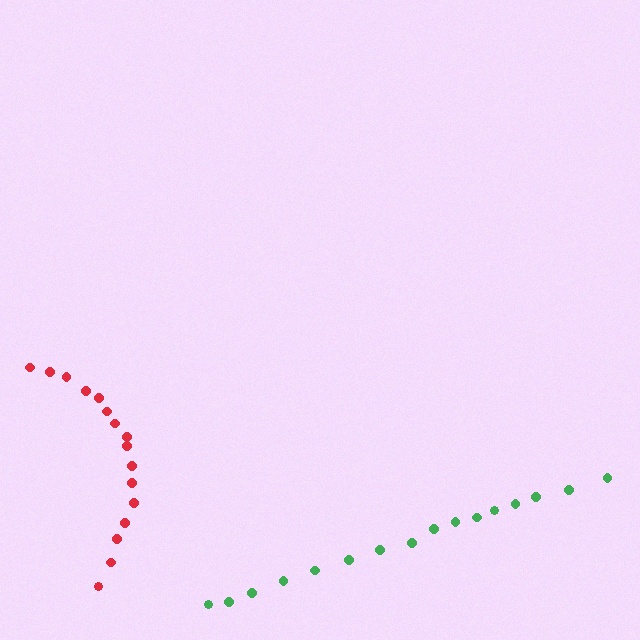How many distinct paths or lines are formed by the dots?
There are 2 distinct paths.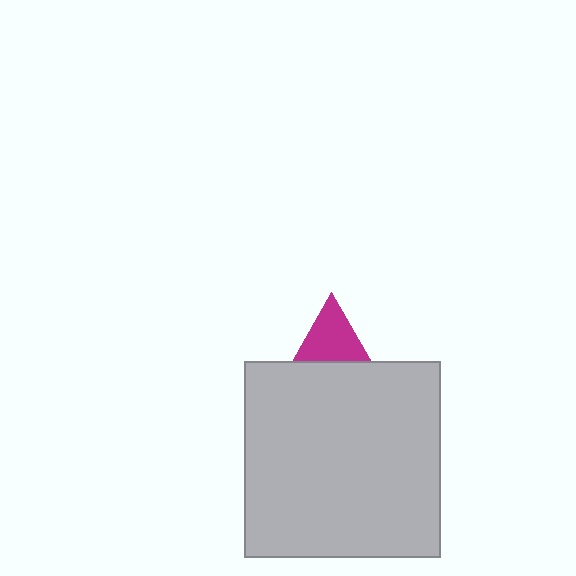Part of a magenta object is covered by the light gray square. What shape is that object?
It is a triangle.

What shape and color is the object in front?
The object in front is a light gray square.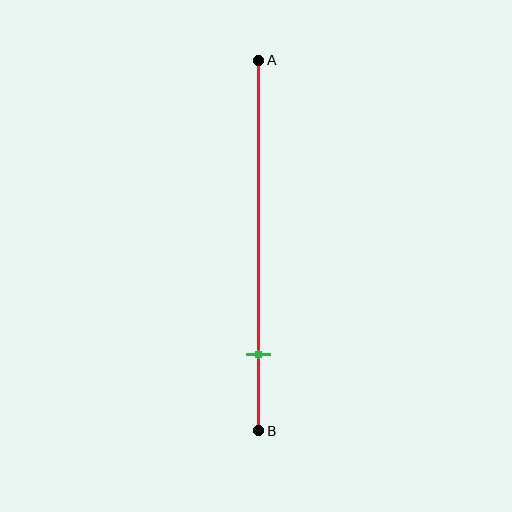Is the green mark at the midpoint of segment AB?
No, the mark is at about 80% from A, not at the 50% midpoint.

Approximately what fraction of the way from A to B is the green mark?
The green mark is approximately 80% of the way from A to B.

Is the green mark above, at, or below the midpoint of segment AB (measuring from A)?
The green mark is below the midpoint of segment AB.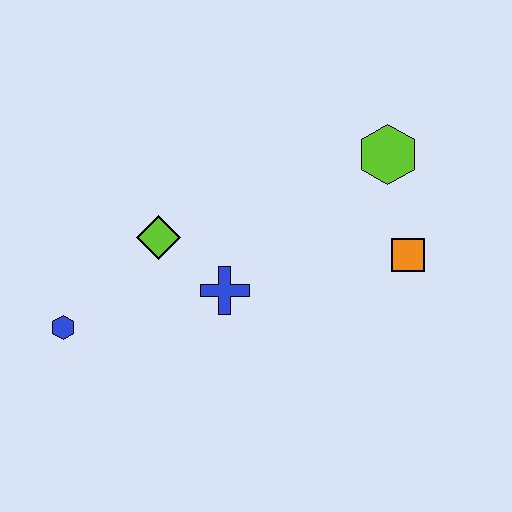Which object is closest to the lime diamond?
The blue cross is closest to the lime diamond.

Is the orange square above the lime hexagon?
No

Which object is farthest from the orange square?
The blue hexagon is farthest from the orange square.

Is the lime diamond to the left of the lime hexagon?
Yes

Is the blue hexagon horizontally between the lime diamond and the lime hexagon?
No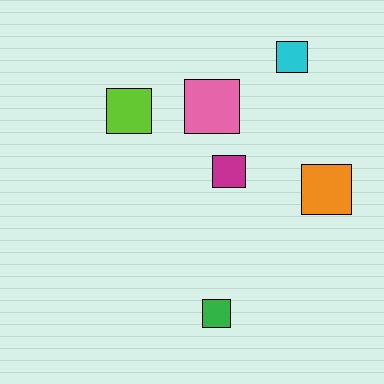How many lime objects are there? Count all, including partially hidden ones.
There is 1 lime object.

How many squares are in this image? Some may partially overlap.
There are 6 squares.